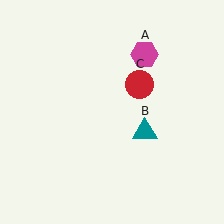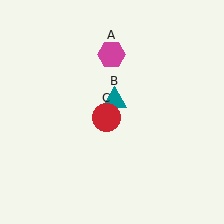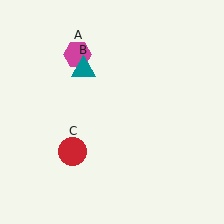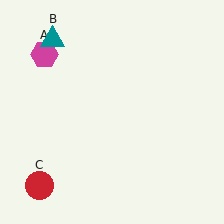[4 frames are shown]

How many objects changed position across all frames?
3 objects changed position: magenta hexagon (object A), teal triangle (object B), red circle (object C).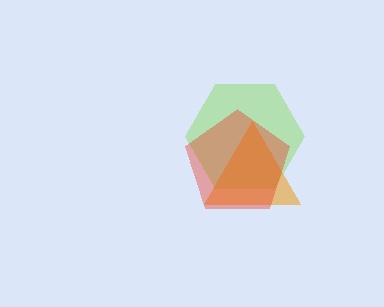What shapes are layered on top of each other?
The layered shapes are: a lime hexagon, an orange triangle, a red pentagon.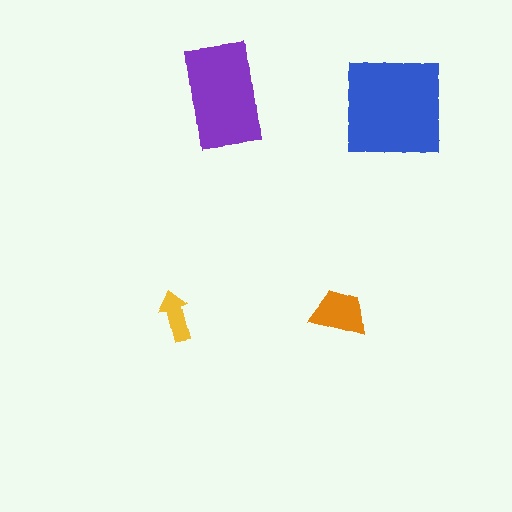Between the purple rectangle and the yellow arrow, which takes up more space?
The purple rectangle.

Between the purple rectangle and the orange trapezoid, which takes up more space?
The purple rectangle.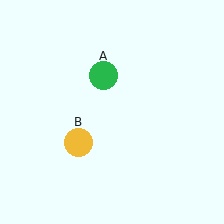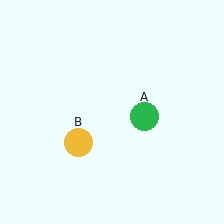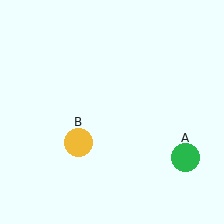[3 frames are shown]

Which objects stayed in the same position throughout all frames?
Yellow circle (object B) remained stationary.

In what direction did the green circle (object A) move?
The green circle (object A) moved down and to the right.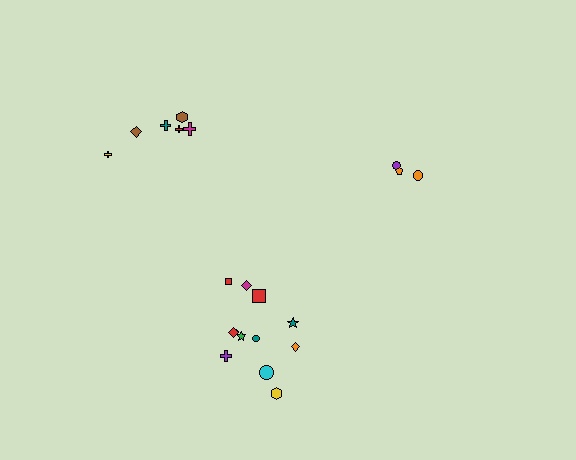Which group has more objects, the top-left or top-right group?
The top-left group.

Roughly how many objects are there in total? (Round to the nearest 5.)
Roughly 20 objects in total.